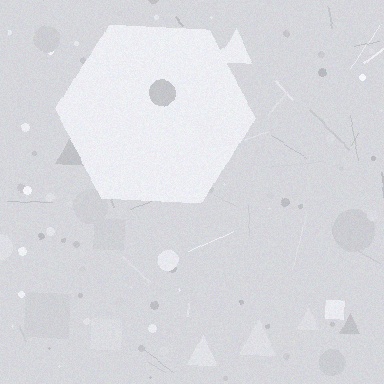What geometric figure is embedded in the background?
A hexagon is embedded in the background.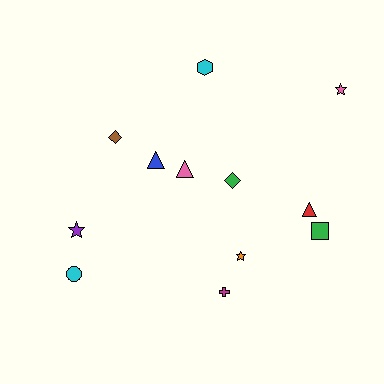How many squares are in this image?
There is 1 square.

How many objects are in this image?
There are 12 objects.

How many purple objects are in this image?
There is 1 purple object.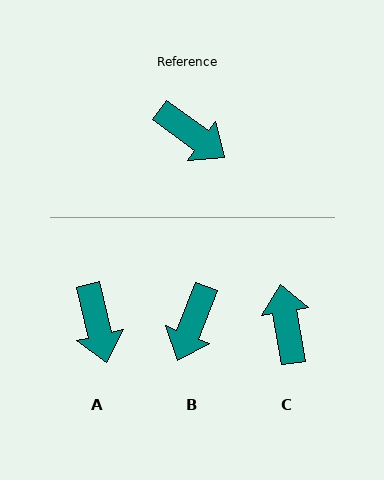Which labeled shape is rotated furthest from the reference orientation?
C, about 135 degrees away.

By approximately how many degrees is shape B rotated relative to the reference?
Approximately 76 degrees clockwise.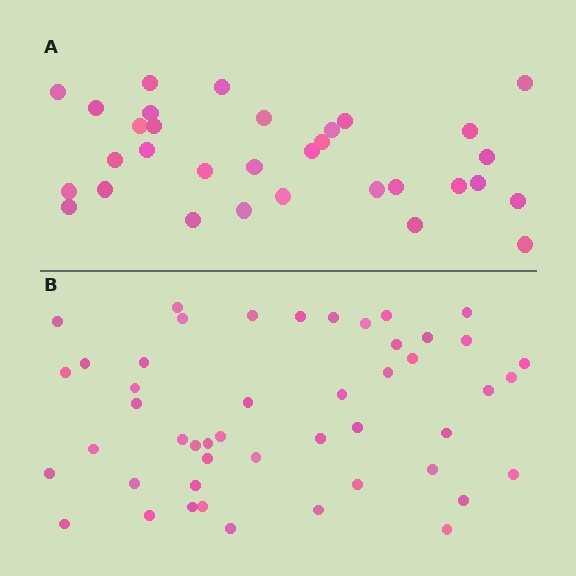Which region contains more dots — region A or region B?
Region B (the bottom region) has more dots.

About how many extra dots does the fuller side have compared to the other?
Region B has approximately 15 more dots than region A.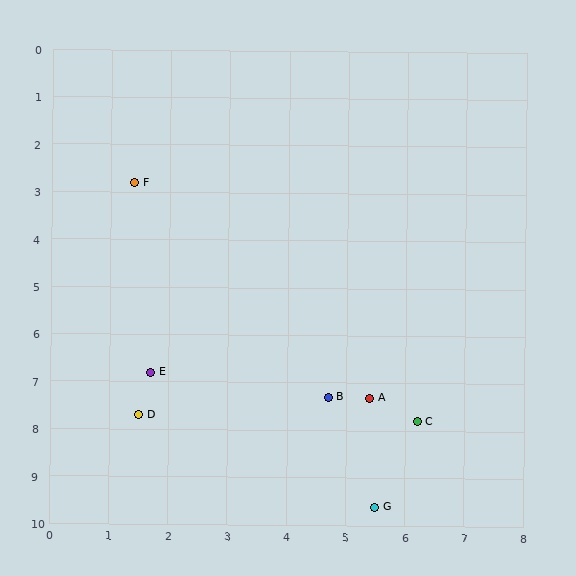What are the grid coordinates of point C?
Point C is at approximately (6.2, 7.8).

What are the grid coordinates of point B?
Point B is at approximately (4.7, 7.3).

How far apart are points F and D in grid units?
Points F and D are about 4.9 grid units apart.